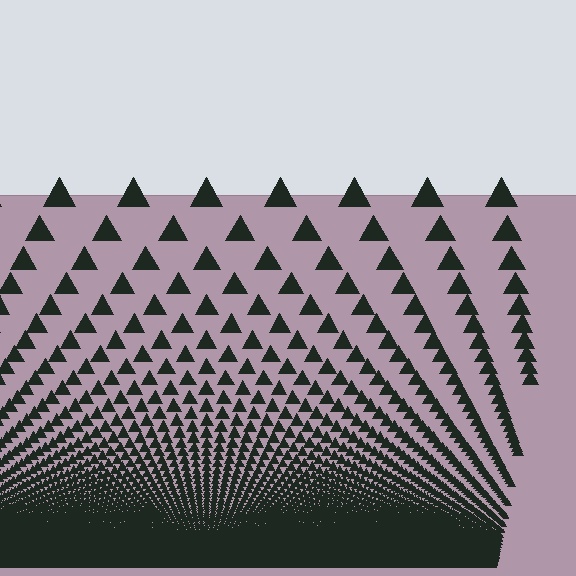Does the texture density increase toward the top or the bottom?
Density increases toward the bottom.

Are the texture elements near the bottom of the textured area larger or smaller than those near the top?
Smaller. The gradient is inverted — elements near the bottom are smaller and denser.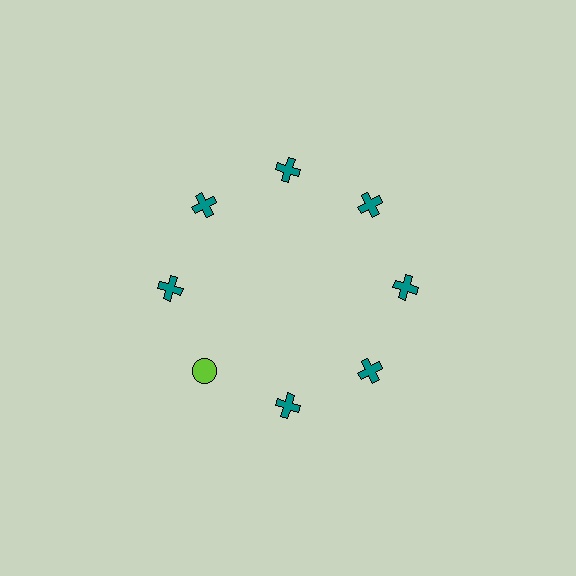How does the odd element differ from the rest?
It differs in both color (lime instead of teal) and shape (circle instead of cross).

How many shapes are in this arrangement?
There are 8 shapes arranged in a ring pattern.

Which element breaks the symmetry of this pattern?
The lime circle at roughly the 8 o'clock position breaks the symmetry. All other shapes are teal crosses.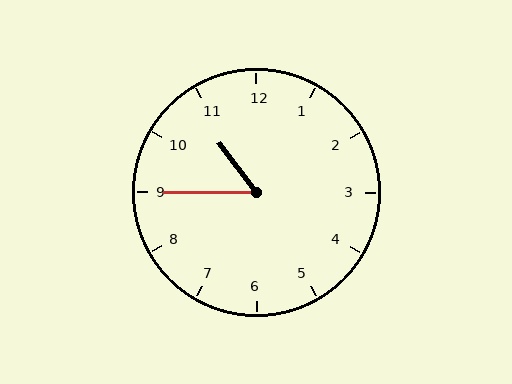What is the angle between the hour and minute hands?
Approximately 52 degrees.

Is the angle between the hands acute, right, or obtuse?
It is acute.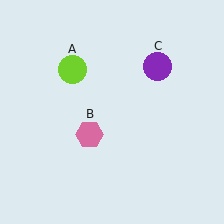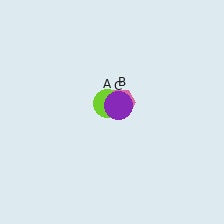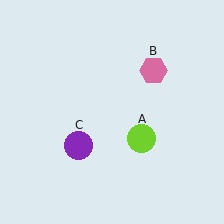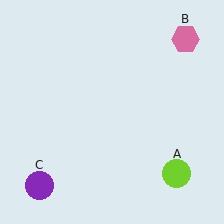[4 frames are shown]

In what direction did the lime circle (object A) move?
The lime circle (object A) moved down and to the right.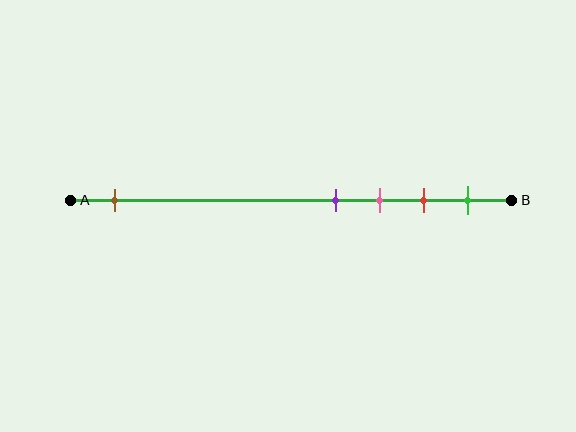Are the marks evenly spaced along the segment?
No, the marks are not evenly spaced.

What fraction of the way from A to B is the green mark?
The green mark is approximately 90% (0.9) of the way from A to B.